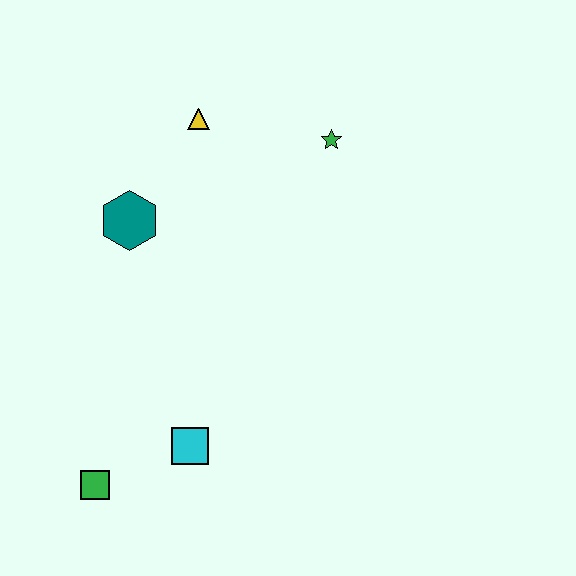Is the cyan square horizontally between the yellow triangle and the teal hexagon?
Yes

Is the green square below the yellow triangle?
Yes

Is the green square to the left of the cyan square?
Yes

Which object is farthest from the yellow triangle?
The green square is farthest from the yellow triangle.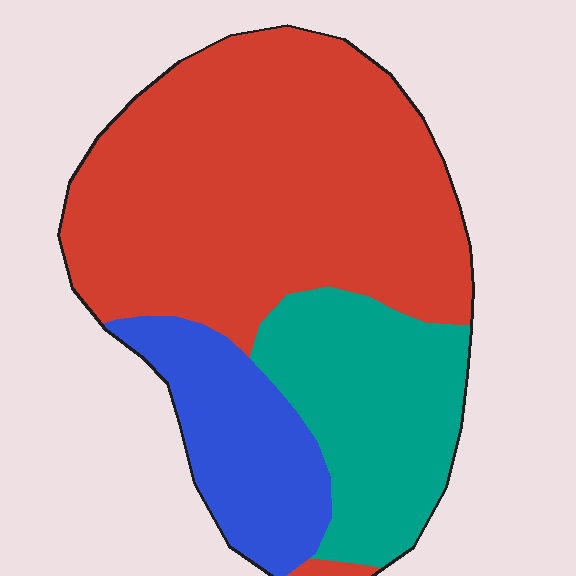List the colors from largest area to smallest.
From largest to smallest: red, teal, blue.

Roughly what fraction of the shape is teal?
Teal covers around 25% of the shape.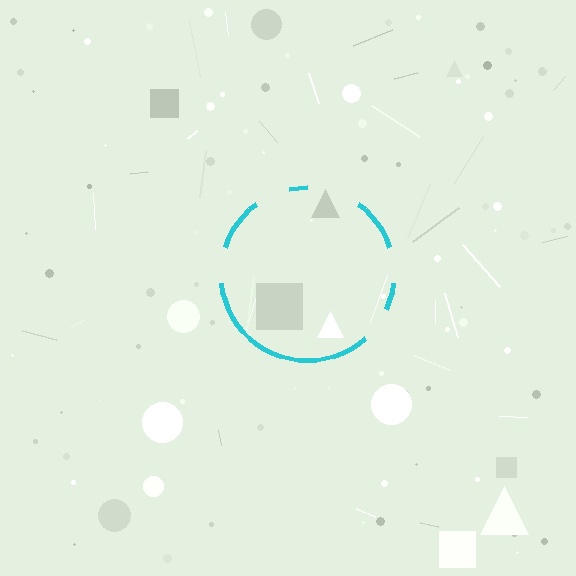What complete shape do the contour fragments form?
The contour fragments form a circle.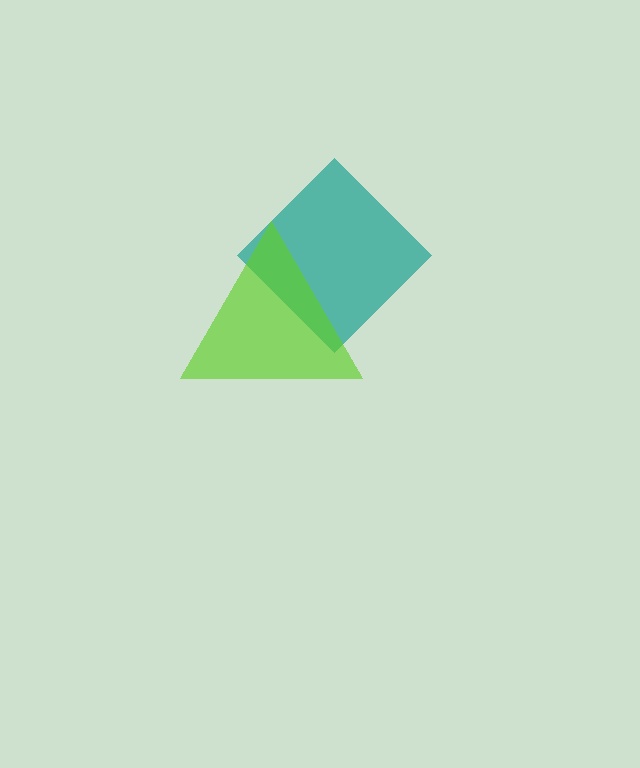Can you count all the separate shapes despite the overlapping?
Yes, there are 2 separate shapes.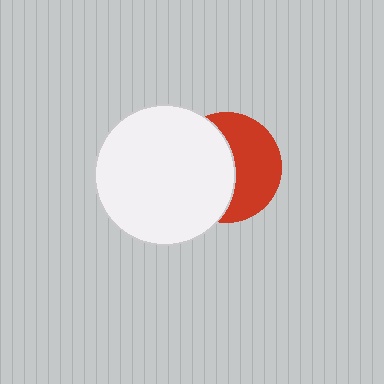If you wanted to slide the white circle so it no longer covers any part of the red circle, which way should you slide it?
Slide it left — that is the most direct way to separate the two shapes.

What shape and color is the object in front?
The object in front is a white circle.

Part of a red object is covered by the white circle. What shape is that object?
It is a circle.